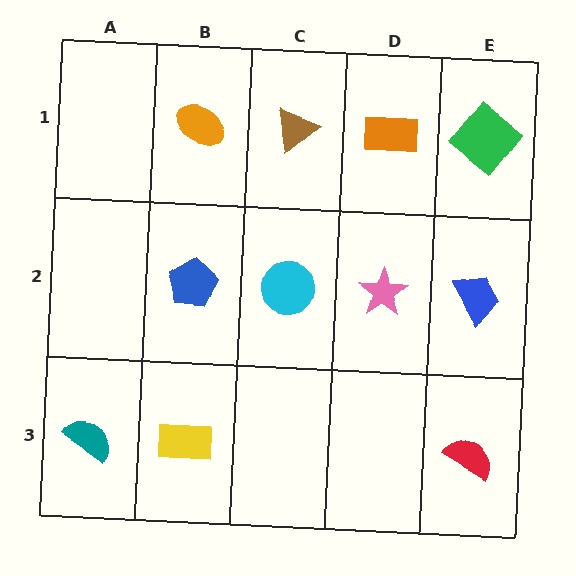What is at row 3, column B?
A yellow rectangle.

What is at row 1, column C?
A brown triangle.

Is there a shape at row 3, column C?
No, that cell is empty.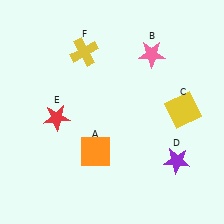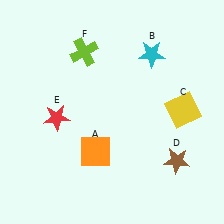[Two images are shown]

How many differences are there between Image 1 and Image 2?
There are 3 differences between the two images.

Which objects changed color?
B changed from pink to cyan. D changed from purple to brown. F changed from yellow to lime.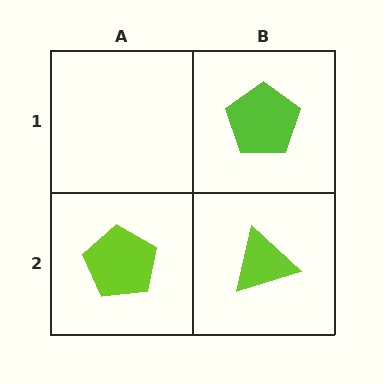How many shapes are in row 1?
1 shape.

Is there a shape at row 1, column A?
No, that cell is empty.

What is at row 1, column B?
A lime pentagon.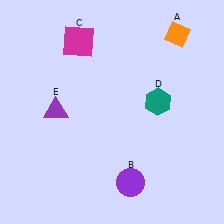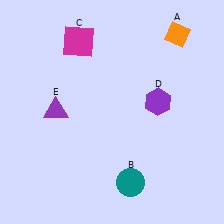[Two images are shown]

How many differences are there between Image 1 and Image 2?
There are 2 differences between the two images.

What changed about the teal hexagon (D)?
In Image 1, D is teal. In Image 2, it changed to purple.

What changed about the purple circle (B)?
In Image 1, B is purple. In Image 2, it changed to teal.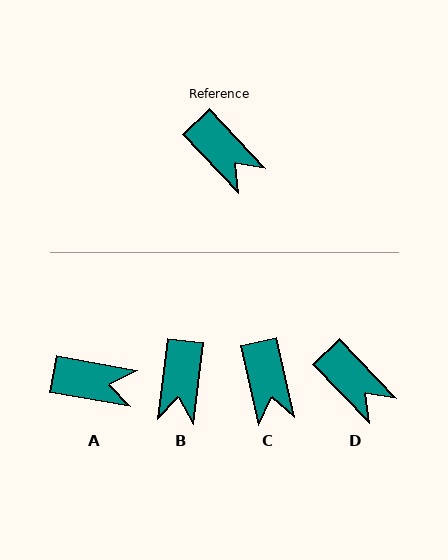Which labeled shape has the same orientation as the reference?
D.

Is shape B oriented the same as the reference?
No, it is off by about 50 degrees.